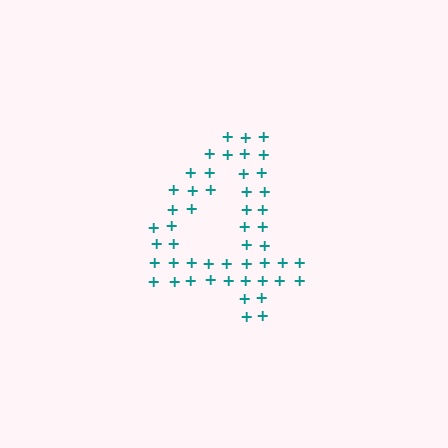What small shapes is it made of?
It is made of small plus signs.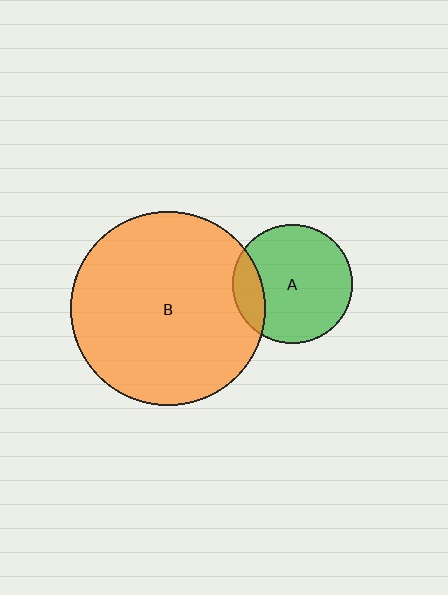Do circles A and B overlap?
Yes.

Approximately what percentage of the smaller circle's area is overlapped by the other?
Approximately 15%.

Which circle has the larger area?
Circle B (orange).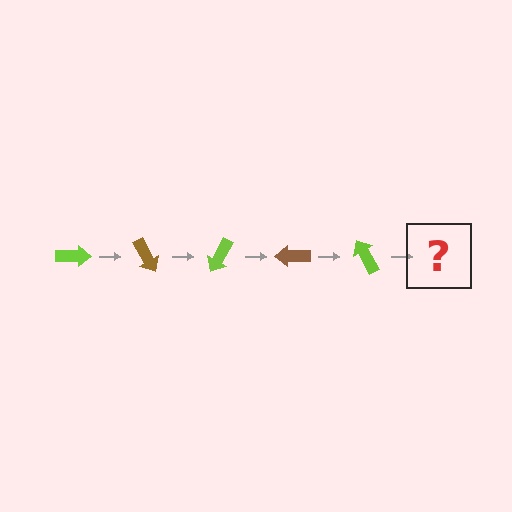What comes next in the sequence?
The next element should be a brown arrow, rotated 300 degrees from the start.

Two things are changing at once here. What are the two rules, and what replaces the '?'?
The two rules are that it rotates 60 degrees each step and the color cycles through lime and brown. The '?' should be a brown arrow, rotated 300 degrees from the start.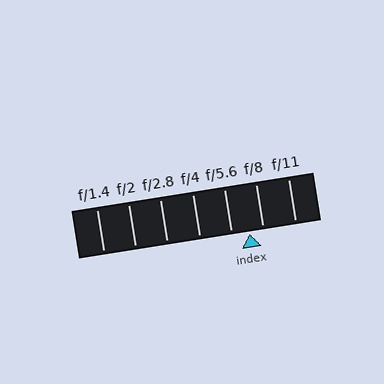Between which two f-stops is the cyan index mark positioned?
The index mark is between f/5.6 and f/8.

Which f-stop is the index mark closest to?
The index mark is closest to f/8.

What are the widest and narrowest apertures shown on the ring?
The widest aperture shown is f/1.4 and the narrowest is f/11.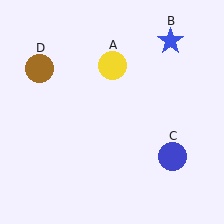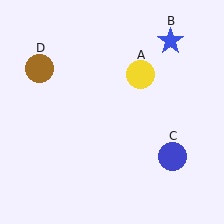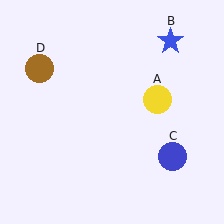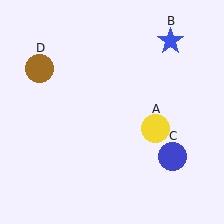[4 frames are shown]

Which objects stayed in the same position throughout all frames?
Blue star (object B) and blue circle (object C) and brown circle (object D) remained stationary.